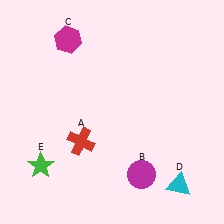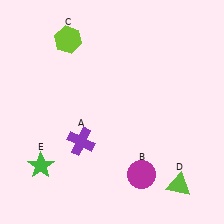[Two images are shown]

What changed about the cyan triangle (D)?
In Image 1, D is cyan. In Image 2, it changed to lime.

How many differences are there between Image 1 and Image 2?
There are 3 differences between the two images.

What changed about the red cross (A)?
In Image 1, A is red. In Image 2, it changed to purple.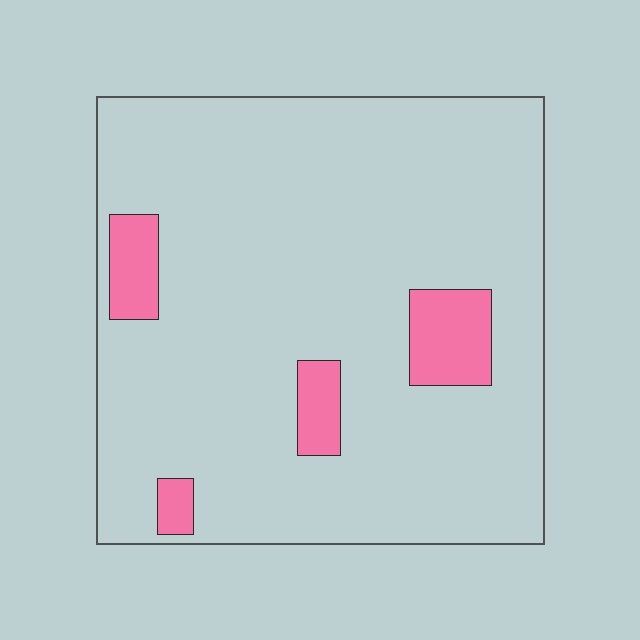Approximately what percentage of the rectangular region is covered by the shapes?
Approximately 10%.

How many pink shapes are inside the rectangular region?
4.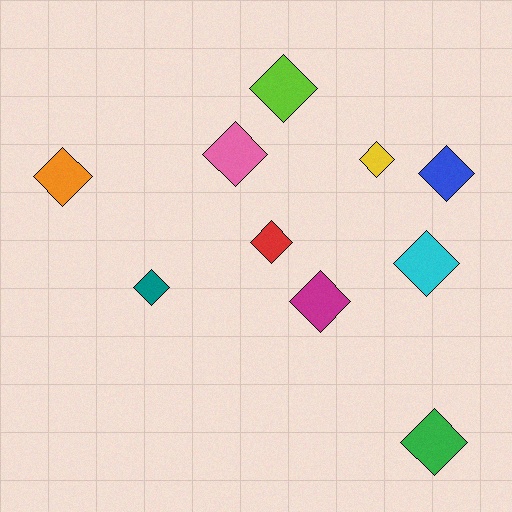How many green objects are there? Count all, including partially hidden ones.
There is 1 green object.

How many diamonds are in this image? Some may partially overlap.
There are 10 diamonds.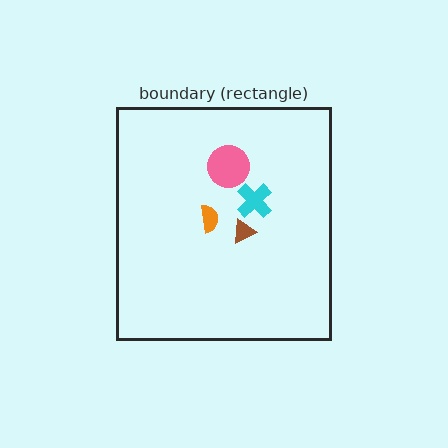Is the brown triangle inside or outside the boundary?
Inside.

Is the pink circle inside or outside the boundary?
Inside.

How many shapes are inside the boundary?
4 inside, 0 outside.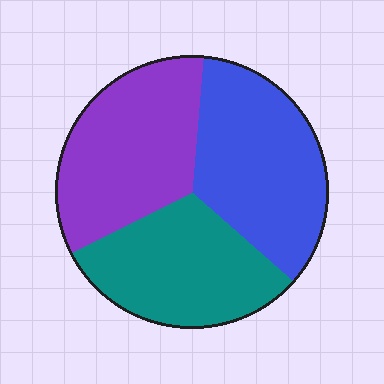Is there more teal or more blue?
Blue.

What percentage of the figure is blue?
Blue takes up between a quarter and a half of the figure.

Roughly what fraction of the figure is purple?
Purple covers roughly 35% of the figure.